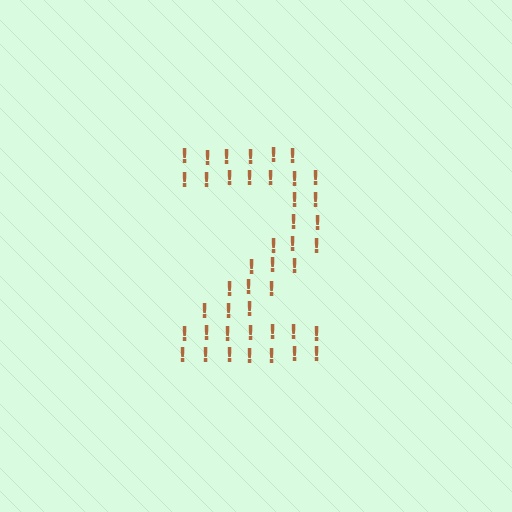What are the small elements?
The small elements are exclamation marks.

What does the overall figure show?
The overall figure shows the digit 2.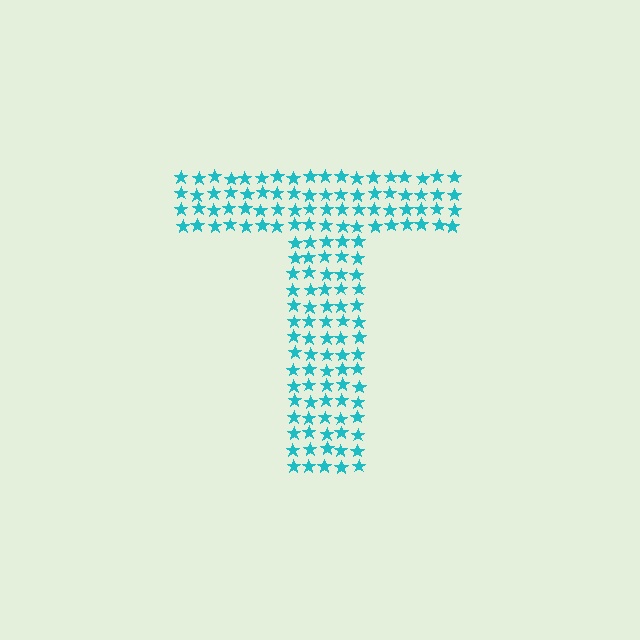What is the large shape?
The large shape is the letter T.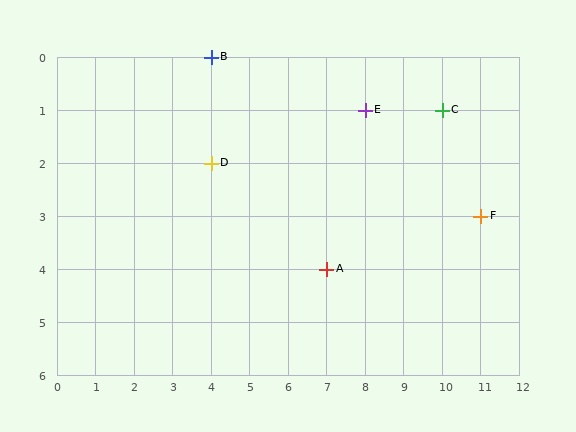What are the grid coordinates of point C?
Point C is at grid coordinates (10, 1).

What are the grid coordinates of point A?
Point A is at grid coordinates (7, 4).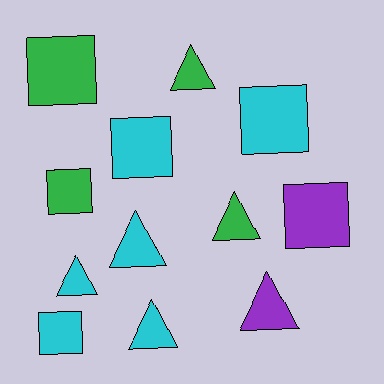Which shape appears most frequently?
Triangle, with 6 objects.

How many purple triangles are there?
There is 1 purple triangle.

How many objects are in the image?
There are 12 objects.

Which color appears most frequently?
Cyan, with 6 objects.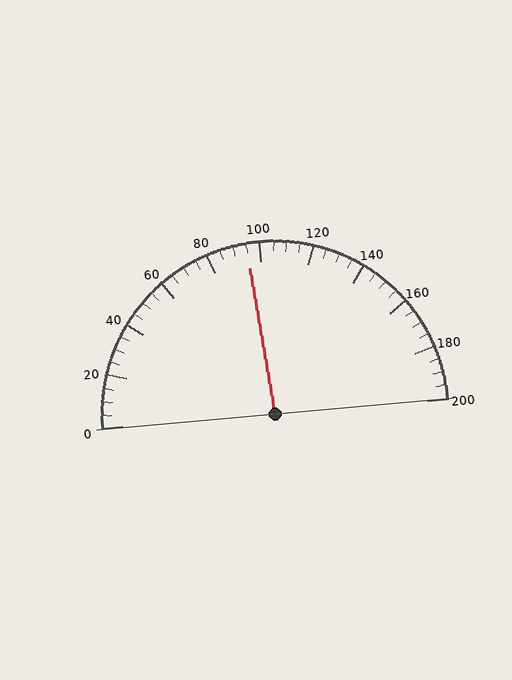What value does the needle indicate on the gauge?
The needle indicates approximately 95.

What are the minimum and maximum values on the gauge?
The gauge ranges from 0 to 200.